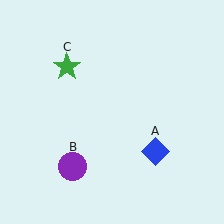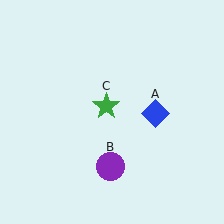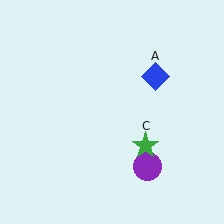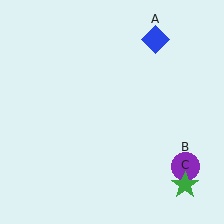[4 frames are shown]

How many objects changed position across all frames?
3 objects changed position: blue diamond (object A), purple circle (object B), green star (object C).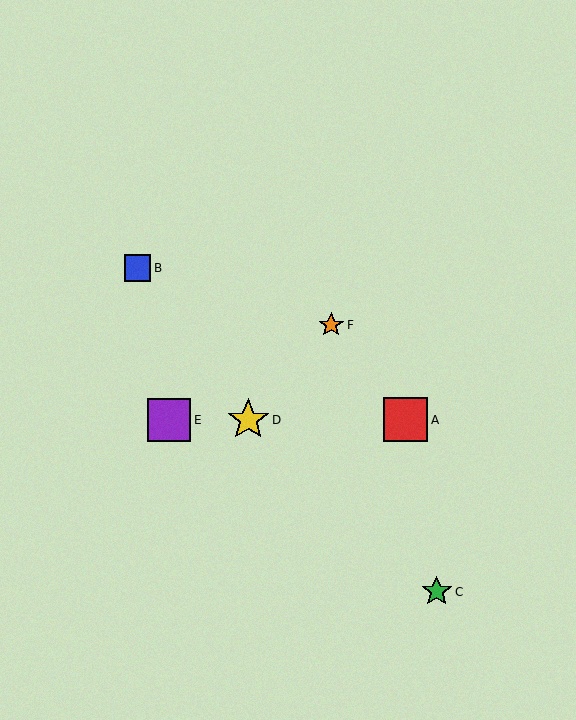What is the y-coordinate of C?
Object C is at y≈592.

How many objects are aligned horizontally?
3 objects (A, D, E) are aligned horizontally.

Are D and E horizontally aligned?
Yes, both are at y≈420.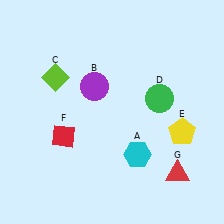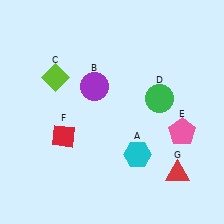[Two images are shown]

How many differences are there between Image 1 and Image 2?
There is 1 difference between the two images.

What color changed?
The pentagon (E) changed from yellow in Image 1 to pink in Image 2.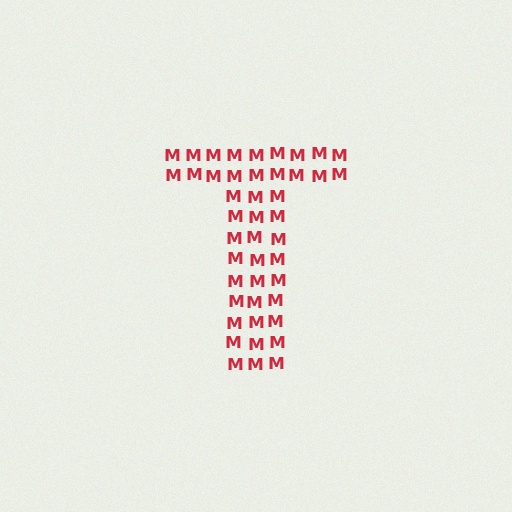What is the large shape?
The large shape is the letter T.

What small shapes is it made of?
It is made of small letter M's.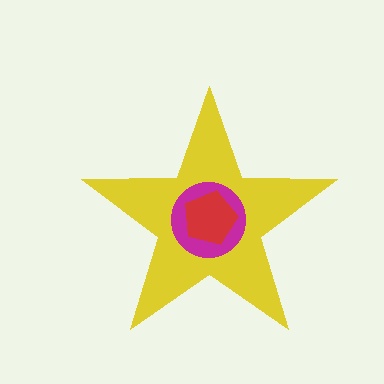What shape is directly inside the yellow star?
The magenta circle.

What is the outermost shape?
The yellow star.